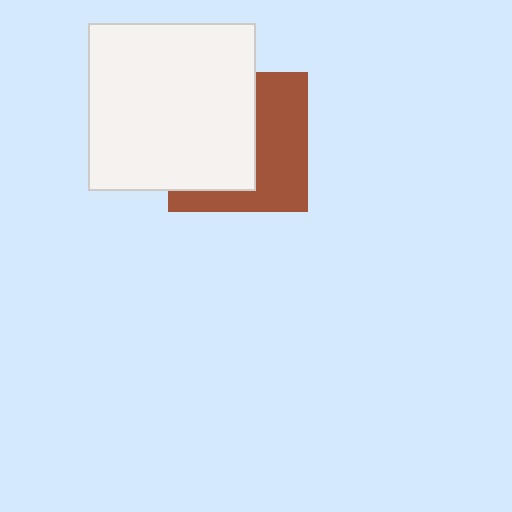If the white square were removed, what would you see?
You would see the complete brown square.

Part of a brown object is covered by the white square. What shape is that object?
It is a square.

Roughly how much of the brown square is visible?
About half of it is visible (roughly 46%).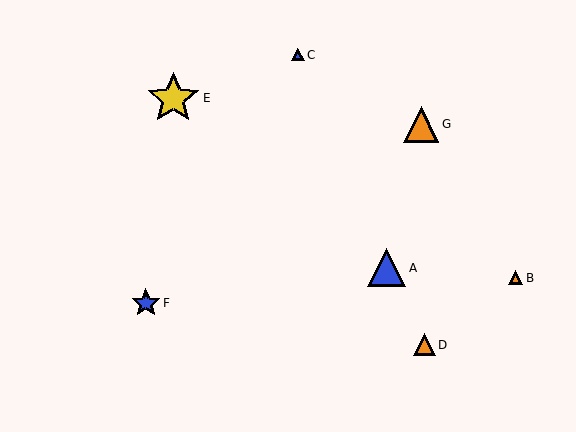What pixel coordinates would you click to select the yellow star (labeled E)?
Click at (173, 98) to select the yellow star E.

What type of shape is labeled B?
Shape B is an orange triangle.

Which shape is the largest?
The yellow star (labeled E) is the largest.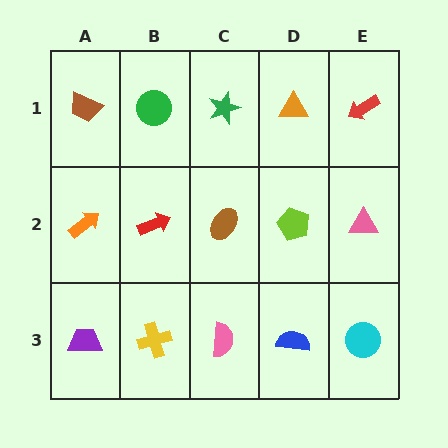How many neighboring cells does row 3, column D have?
3.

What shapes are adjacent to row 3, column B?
A red arrow (row 2, column B), a purple trapezoid (row 3, column A), a pink semicircle (row 3, column C).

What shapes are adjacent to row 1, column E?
A pink triangle (row 2, column E), an orange triangle (row 1, column D).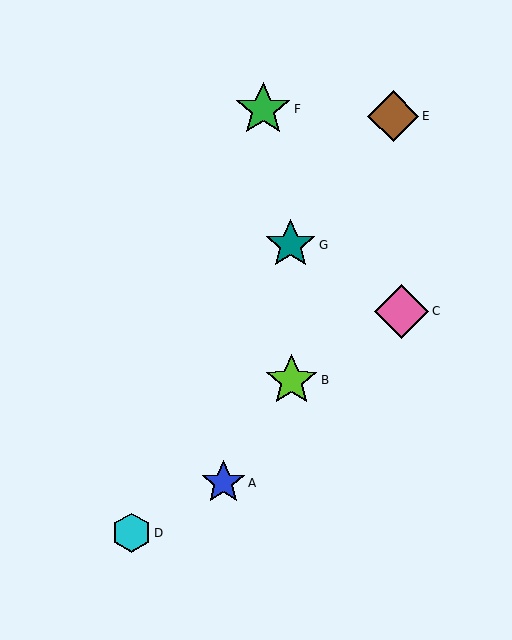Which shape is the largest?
The green star (labeled F) is the largest.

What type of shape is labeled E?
Shape E is a brown diamond.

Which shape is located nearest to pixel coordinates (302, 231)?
The teal star (labeled G) at (291, 245) is nearest to that location.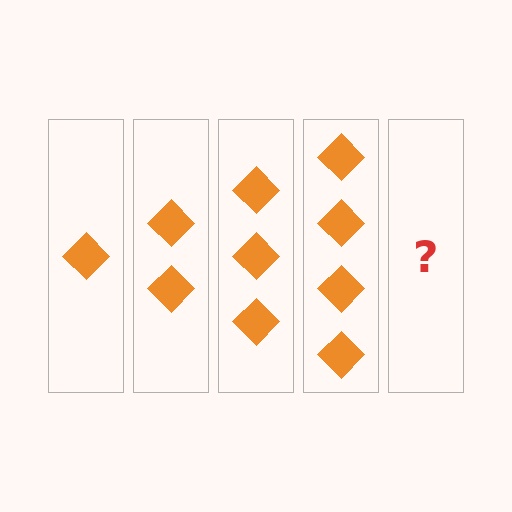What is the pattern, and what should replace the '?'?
The pattern is that each step adds one more diamond. The '?' should be 5 diamonds.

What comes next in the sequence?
The next element should be 5 diamonds.